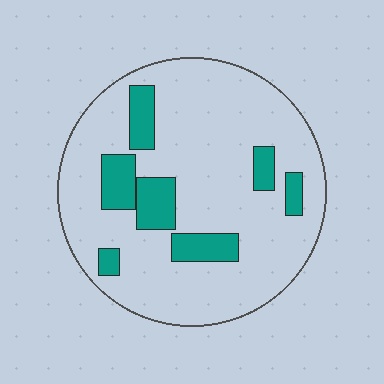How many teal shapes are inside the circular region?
7.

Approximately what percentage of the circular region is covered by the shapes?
Approximately 20%.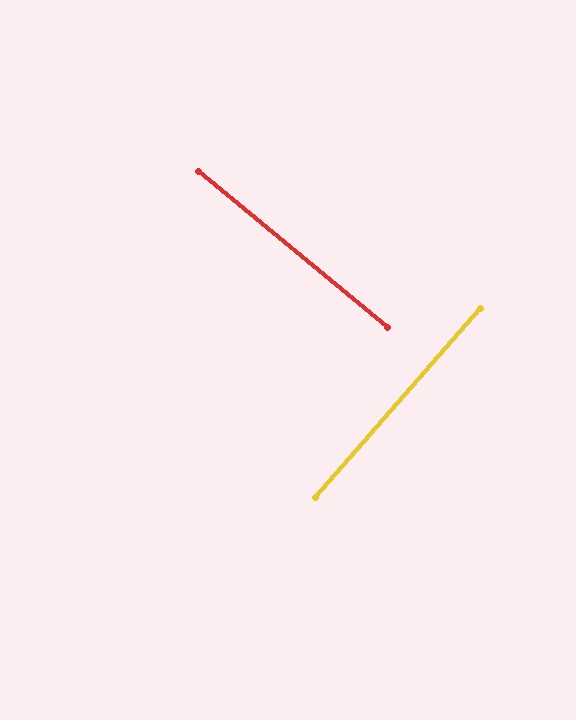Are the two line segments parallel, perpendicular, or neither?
Perpendicular — they meet at approximately 89°.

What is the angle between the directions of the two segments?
Approximately 89 degrees.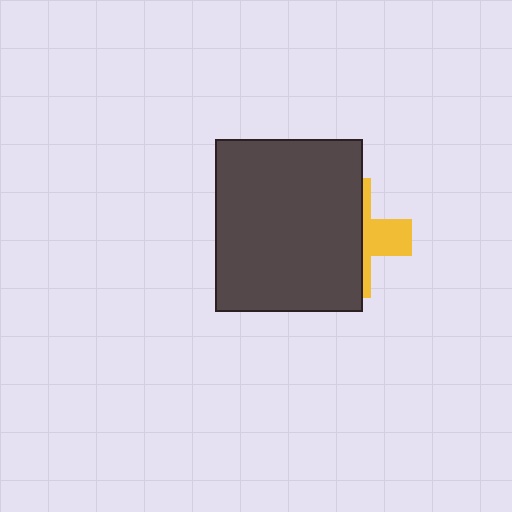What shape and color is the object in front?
The object in front is a dark gray rectangle.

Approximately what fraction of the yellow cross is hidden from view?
Roughly 68% of the yellow cross is hidden behind the dark gray rectangle.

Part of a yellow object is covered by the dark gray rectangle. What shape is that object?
It is a cross.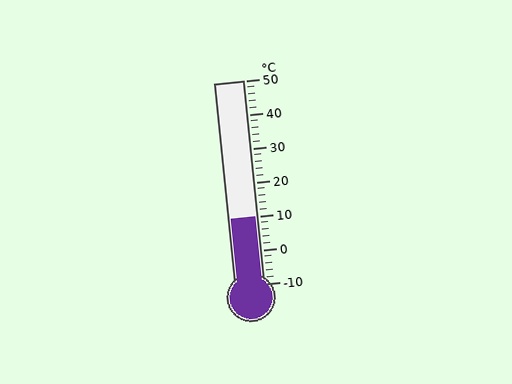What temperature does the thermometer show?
The thermometer shows approximately 10°C.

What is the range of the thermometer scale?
The thermometer scale ranges from -10°C to 50°C.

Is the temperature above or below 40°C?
The temperature is below 40°C.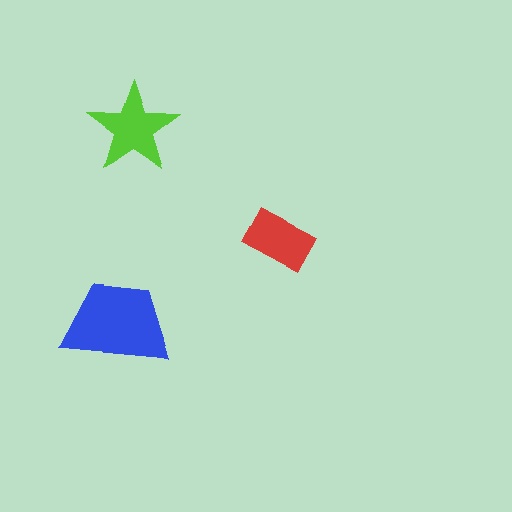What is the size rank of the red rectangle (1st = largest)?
3rd.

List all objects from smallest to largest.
The red rectangle, the lime star, the blue trapezoid.